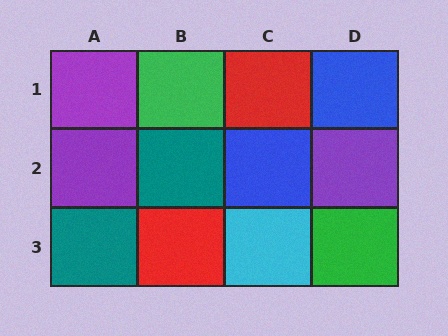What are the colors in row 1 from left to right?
Purple, green, red, blue.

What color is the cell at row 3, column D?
Green.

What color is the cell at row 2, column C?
Blue.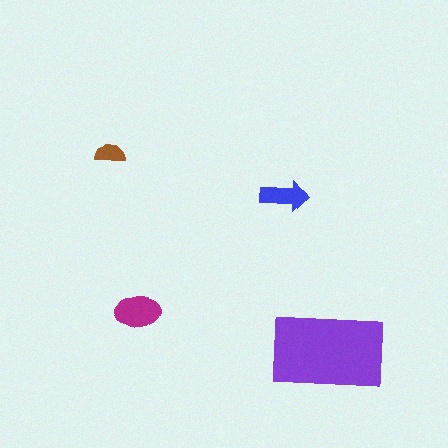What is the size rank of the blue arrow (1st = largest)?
3rd.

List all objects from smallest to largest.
The brown semicircle, the blue arrow, the magenta ellipse, the purple rectangle.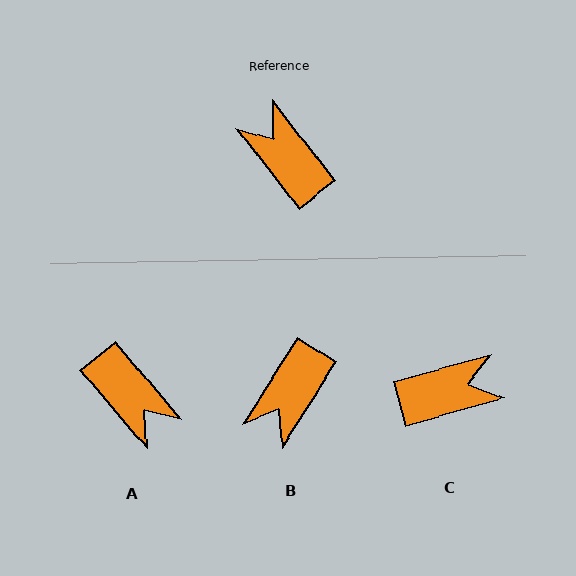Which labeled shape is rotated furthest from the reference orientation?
A, about 177 degrees away.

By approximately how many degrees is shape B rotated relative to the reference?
Approximately 110 degrees counter-clockwise.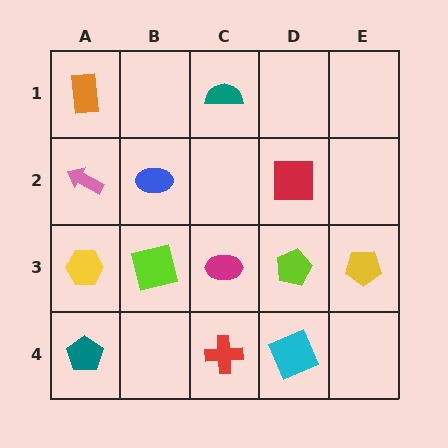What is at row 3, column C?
A magenta ellipse.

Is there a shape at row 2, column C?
No, that cell is empty.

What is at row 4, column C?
A red cross.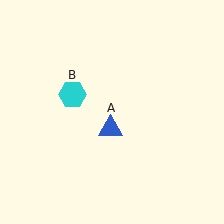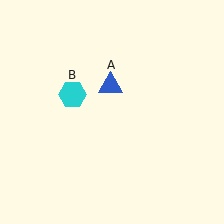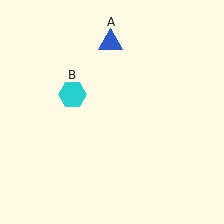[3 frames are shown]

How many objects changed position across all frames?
1 object changed position: blue triangle (object A).